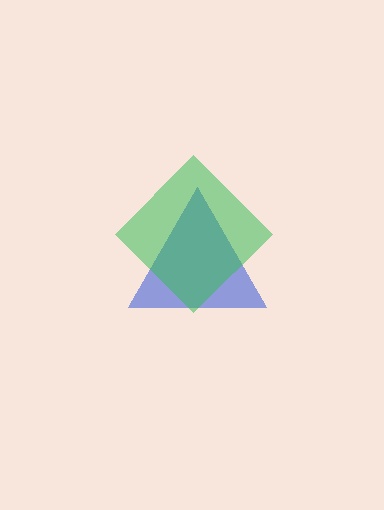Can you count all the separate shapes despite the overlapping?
Yes, there are 2 separate shapes.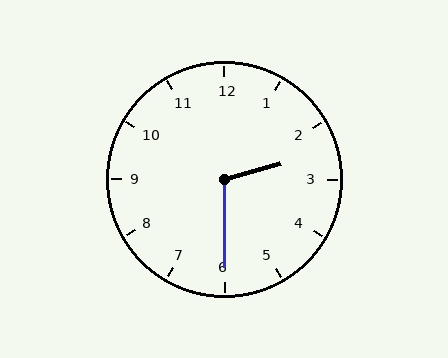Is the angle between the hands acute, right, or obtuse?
It is obtuse.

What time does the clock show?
2:30.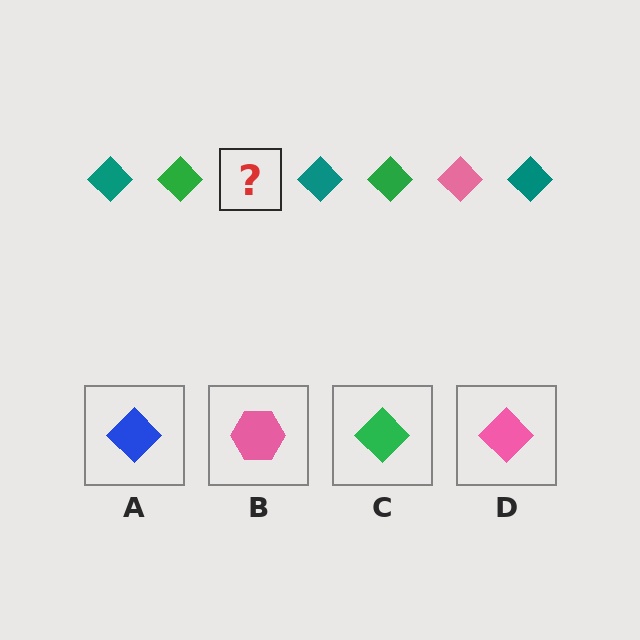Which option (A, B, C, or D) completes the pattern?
D.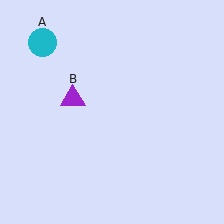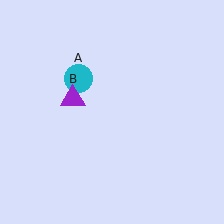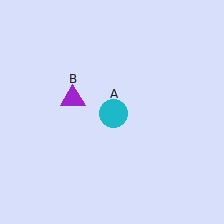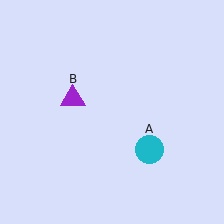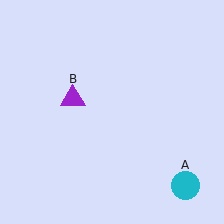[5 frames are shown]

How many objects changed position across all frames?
1 object changed position: cyan circle (object A).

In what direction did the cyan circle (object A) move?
The cyan circle (object A) moved down and to the right.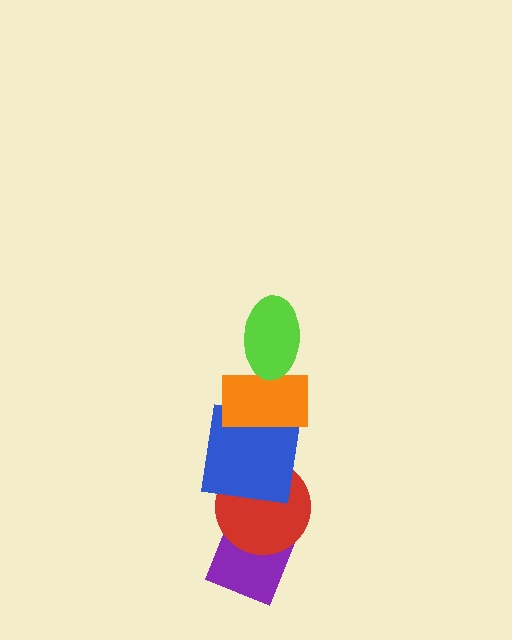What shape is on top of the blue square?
The orange rectangle is on top of the blue square.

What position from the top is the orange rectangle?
The orange rectangle is 2nd from the top.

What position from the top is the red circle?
The red circle is 4th from the top.